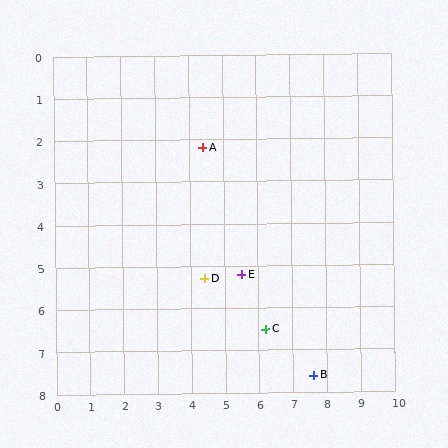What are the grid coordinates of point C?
Point C is at approximately (6.2, 6.5).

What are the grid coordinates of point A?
Point A is at approximately (4.4, 2.2).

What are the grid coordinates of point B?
Point B is at approximately (7.6, 7.6).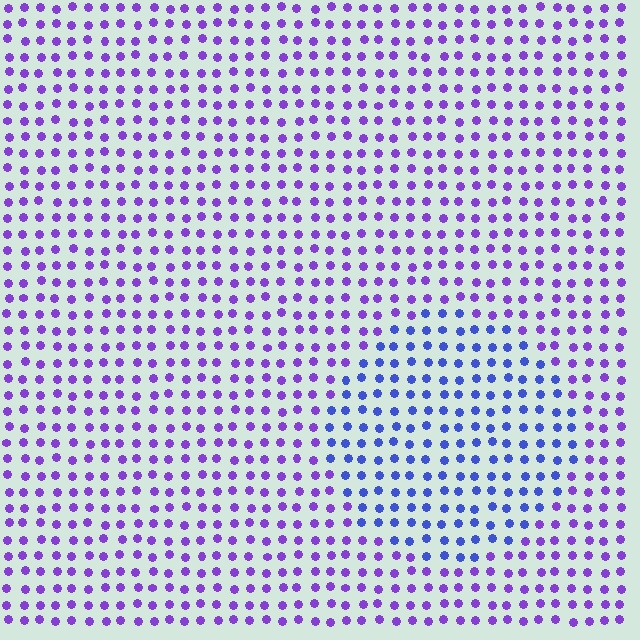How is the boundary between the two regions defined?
The boundary is defined purely by a slight shift in hue (about 38 degrees). Spacing, size, and orientation are identical on both sides.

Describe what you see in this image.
The image is filled with small purple elements in a uniform arrangement. A circle-shaped region is visible where the elements are tinted to a slightly different hue, forming a subtle color boundary.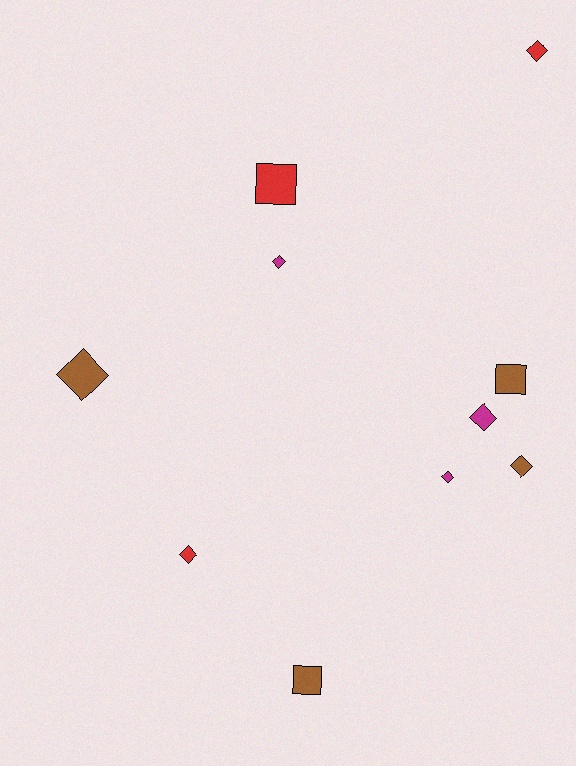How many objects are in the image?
There are 10 objects.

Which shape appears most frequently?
Diamond, with 7 objects.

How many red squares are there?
There is 1 red square.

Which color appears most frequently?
Brown, with 4 objects.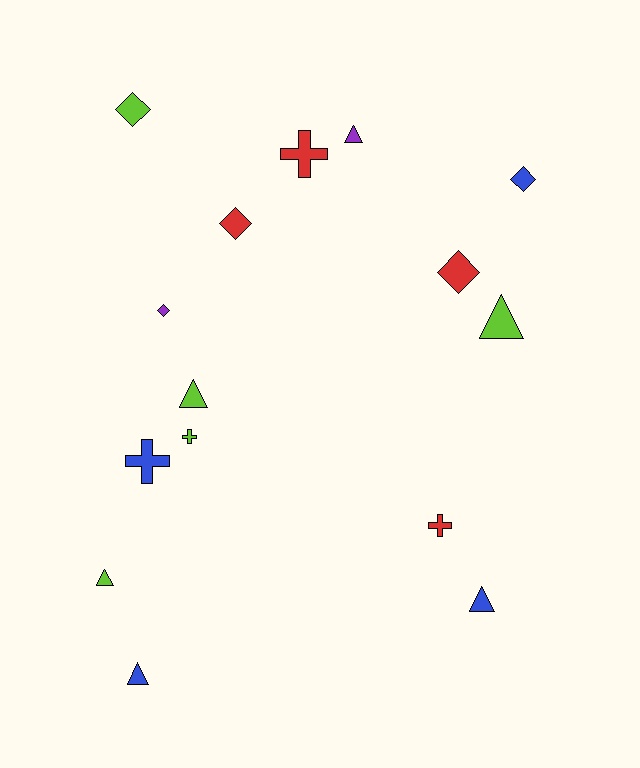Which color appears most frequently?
Lime, with 5 objects.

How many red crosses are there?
There are 2 red crosses.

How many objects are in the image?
There are 15 objects.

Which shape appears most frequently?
Triangle, with 6 objects.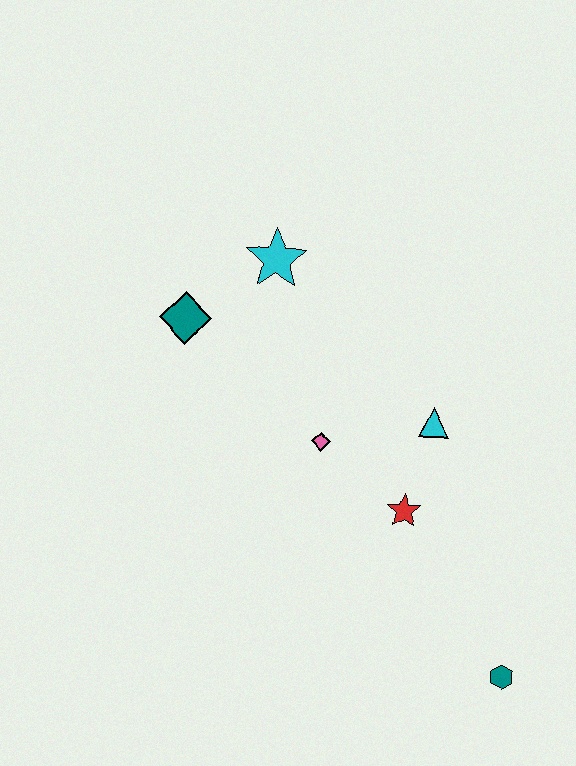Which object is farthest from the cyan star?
The teal hexagon is farthest from the cyan star.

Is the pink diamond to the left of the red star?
Yes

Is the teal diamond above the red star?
Yes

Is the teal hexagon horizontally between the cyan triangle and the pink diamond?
No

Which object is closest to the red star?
The cyan triangle is closest to the red star.